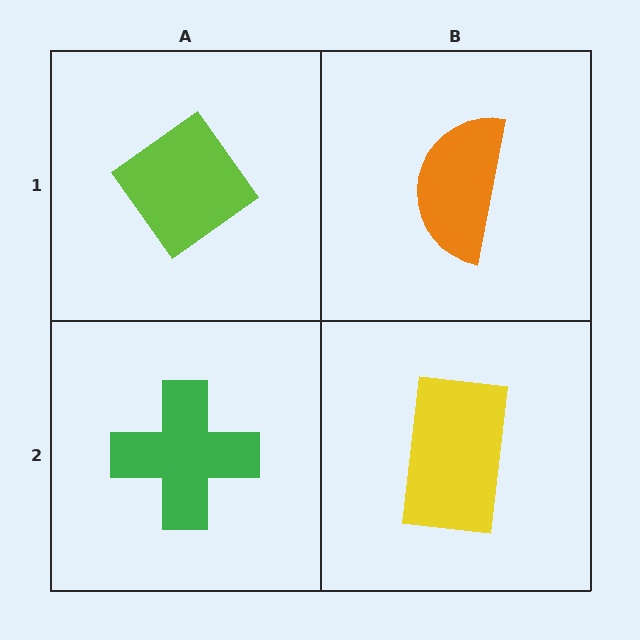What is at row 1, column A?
A lime diamond.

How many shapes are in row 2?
2 shapes.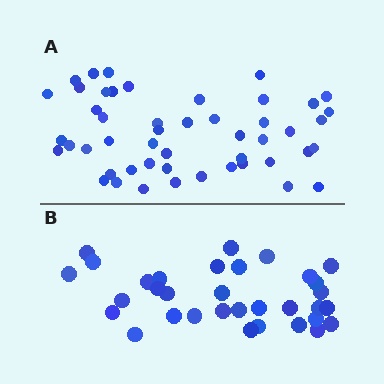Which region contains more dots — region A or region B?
Region A (the top region) has more dots.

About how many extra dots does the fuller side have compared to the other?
Region A has approximately 15 more dots than region B.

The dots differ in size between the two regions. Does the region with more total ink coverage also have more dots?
No. Region B has more total ink coverage because its dots are larger, but region A actually contains more individual dots. Total area can be misleading — the number of items is what matters here.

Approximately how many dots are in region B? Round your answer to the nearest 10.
About 30 dots. (The exact count is 33, which rounds to 30.)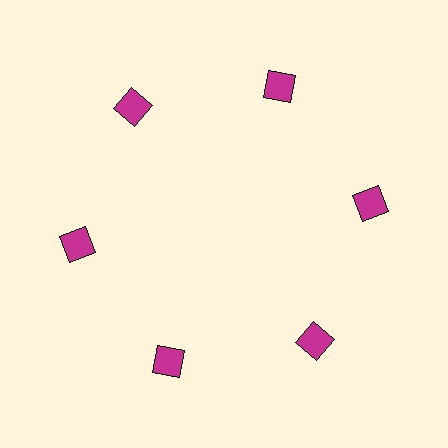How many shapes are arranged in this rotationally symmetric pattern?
There are 6 shapes, arranged in 6 groups of 1.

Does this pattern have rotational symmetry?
Yes, this pattern has 6-fold rotational symmetry. It looks the same after rotating 60 degrees around the center.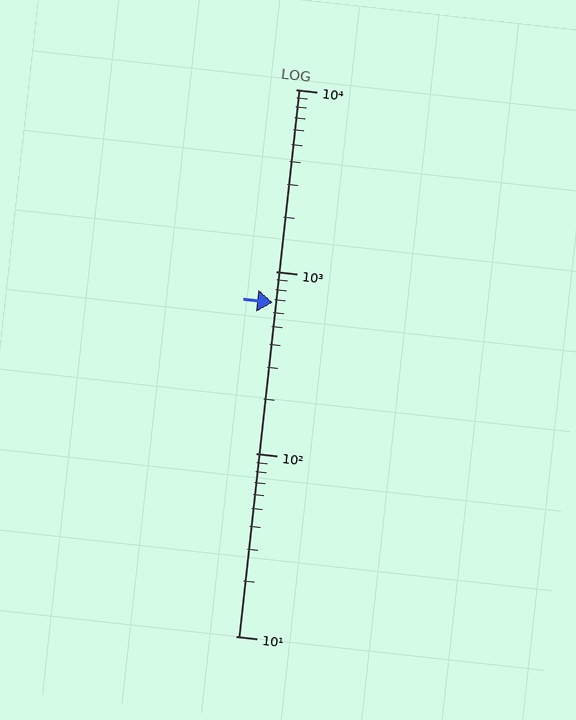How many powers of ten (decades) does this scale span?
The scale spans 3 decades, from 10 to 10000.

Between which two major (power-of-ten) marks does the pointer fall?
The pointer is between 100 and 1000.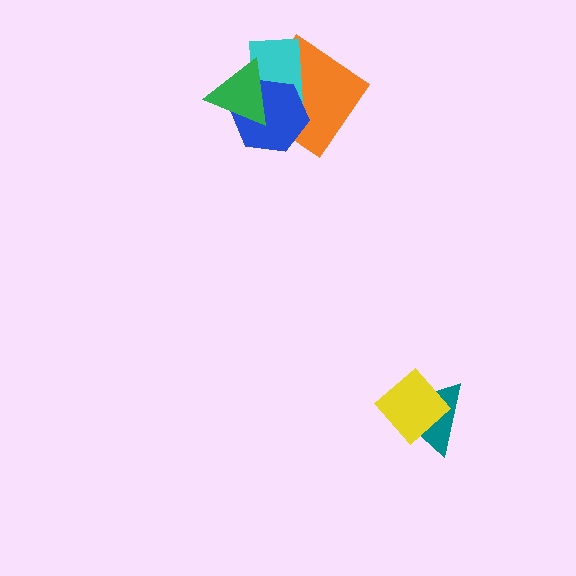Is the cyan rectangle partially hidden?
Yes, it is partially covered by another shape.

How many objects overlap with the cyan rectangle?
3 objects overlap with the cyan rectangle.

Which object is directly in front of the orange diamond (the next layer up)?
The cyan rectangle is directly in front of the orange diamond.